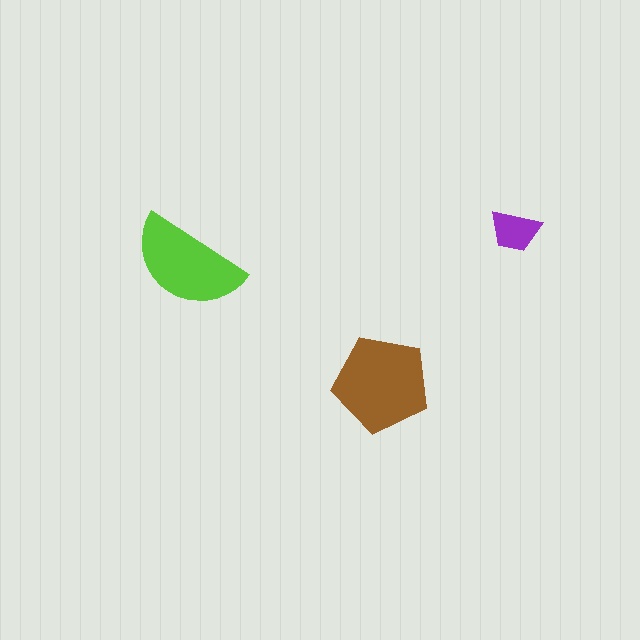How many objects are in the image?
There are 3 objects in the image.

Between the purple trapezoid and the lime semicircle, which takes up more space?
The lime semicircle.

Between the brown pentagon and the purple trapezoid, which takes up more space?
The brown pentagon.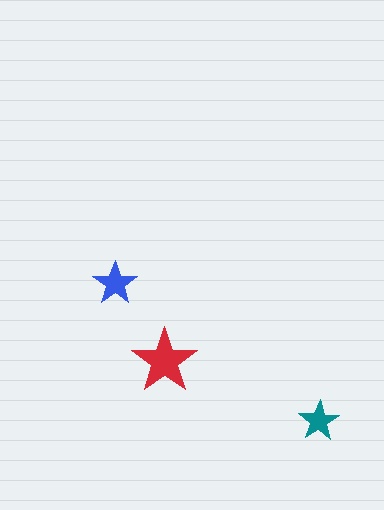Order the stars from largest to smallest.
the red one, the blue one, the teal one.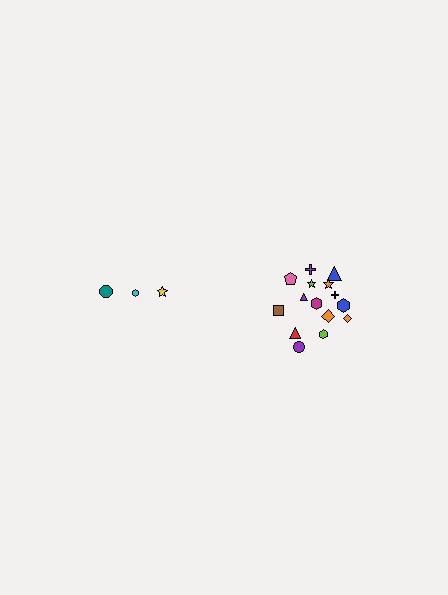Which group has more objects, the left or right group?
The right group.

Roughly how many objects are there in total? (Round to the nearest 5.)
Roughly 20 objects in total.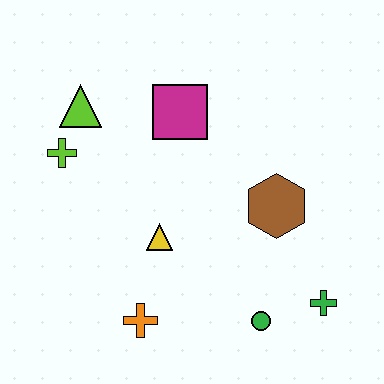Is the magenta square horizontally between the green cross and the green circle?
No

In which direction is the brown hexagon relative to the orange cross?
The brown hexagon is to the right of the orange cross.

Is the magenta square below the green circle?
No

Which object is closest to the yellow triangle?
The orange cross is closest to the yellow triangle.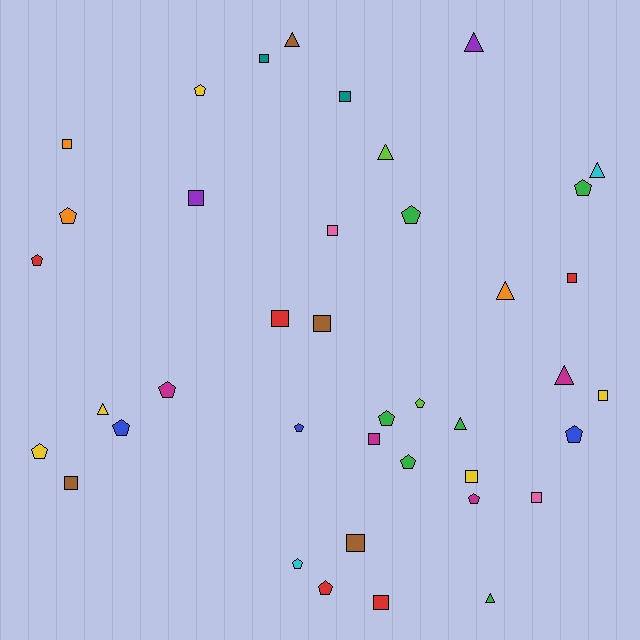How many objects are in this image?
There are 40 objects.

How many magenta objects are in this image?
There are 4 magenta objects.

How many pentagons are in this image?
There are 16 pentagons.